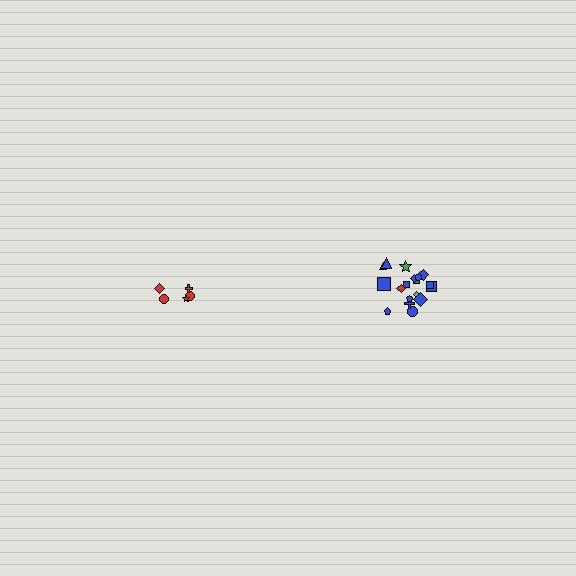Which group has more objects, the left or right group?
The right group.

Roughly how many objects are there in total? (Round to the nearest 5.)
Roughly 25 objects in total.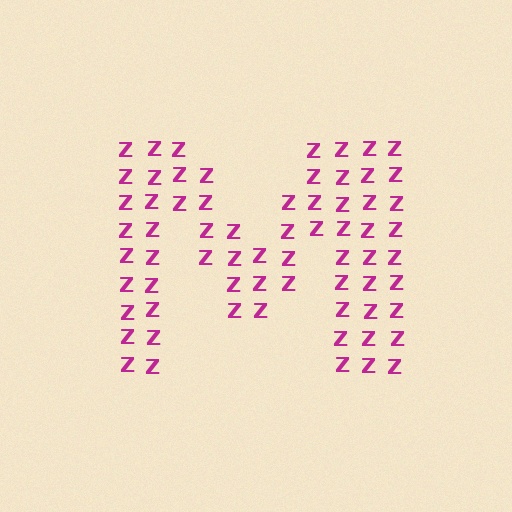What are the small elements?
The small elements are letter Z's.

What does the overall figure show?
The overall figure shows the letter M.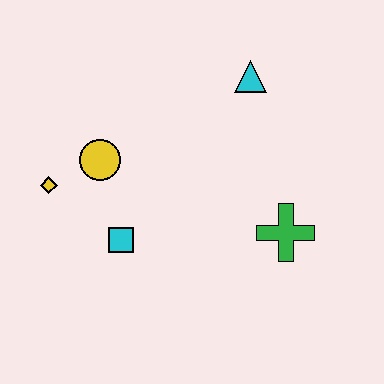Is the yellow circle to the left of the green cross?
Yes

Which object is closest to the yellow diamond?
The yellow circle is closest to the yellow diamond.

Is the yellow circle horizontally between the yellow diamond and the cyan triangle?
Yes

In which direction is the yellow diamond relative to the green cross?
The yellow diamond is to the left of the green cross.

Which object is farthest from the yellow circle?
The green cross is farthest from the yellow circle.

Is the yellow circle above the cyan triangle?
No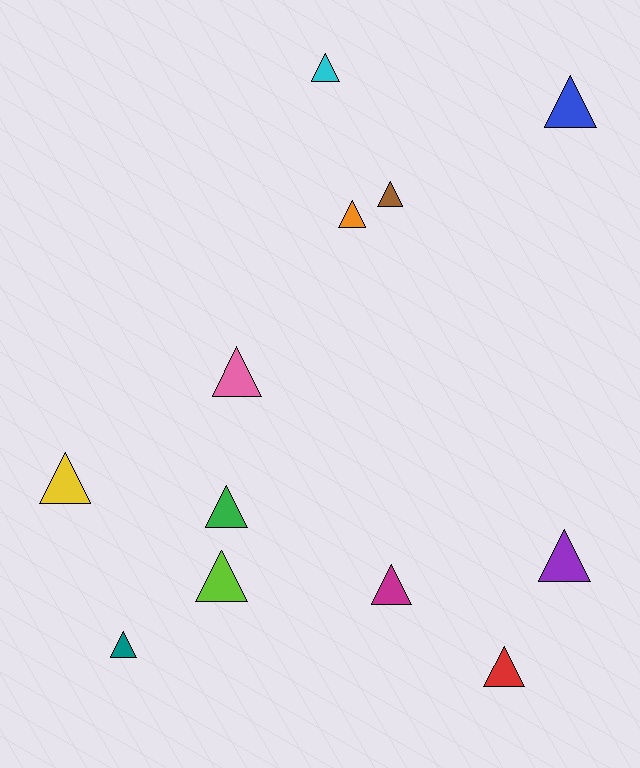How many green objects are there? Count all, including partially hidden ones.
There is 1 green object.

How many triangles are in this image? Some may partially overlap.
There are 12 triangles.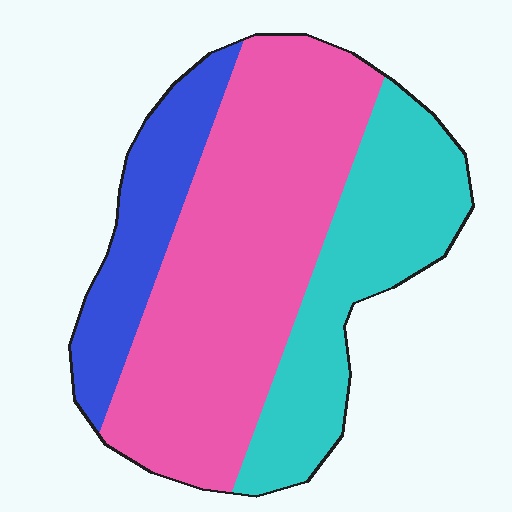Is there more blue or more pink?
Pink.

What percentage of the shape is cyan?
Cyan covers about 30% of the shape.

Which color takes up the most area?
Pink, at roughly 55%.